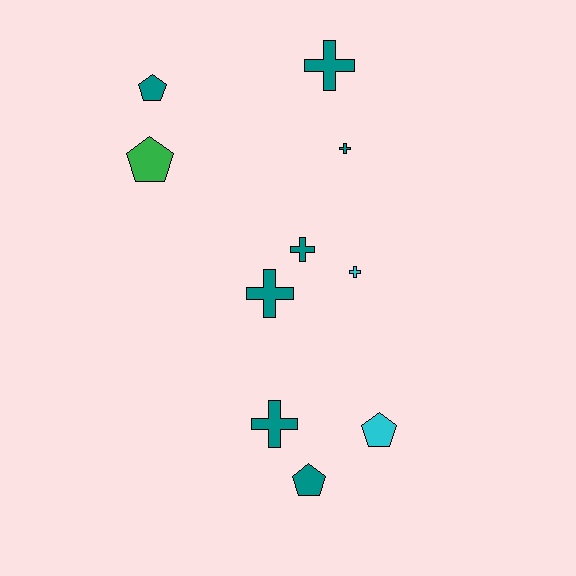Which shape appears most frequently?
Cross, with 6 objects.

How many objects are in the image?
There are 10 objects.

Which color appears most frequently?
Teal, with 7 objects.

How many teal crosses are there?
There are 5 teal crosses.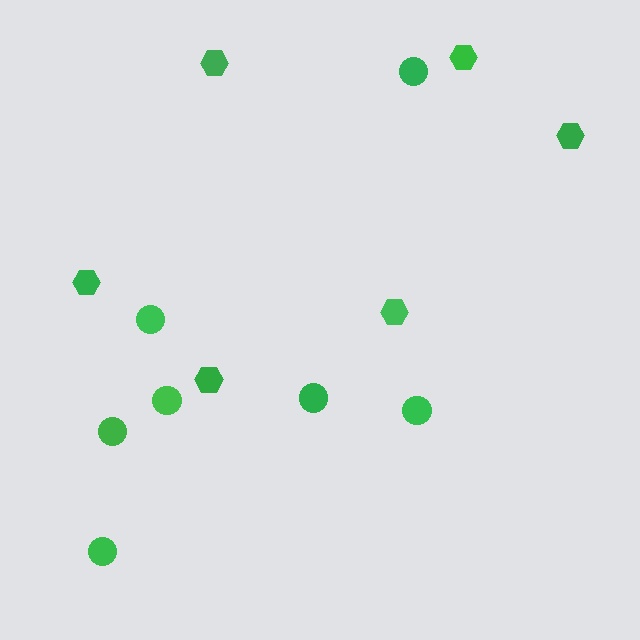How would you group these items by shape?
There are 2 groups: one group of hexagons (6) and one group of circles (7).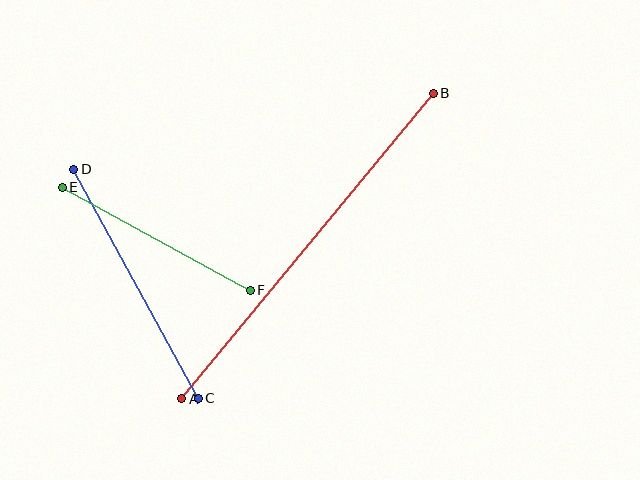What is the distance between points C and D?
The distance is approximately 261 pixels.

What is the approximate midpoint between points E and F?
The midpoint is at approximately (156, 239) pixels.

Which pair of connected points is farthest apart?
Points A and B are farthest apart.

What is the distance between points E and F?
The distance is approximately 214 pixels.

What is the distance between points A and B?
The distance is approximately 396 pixels.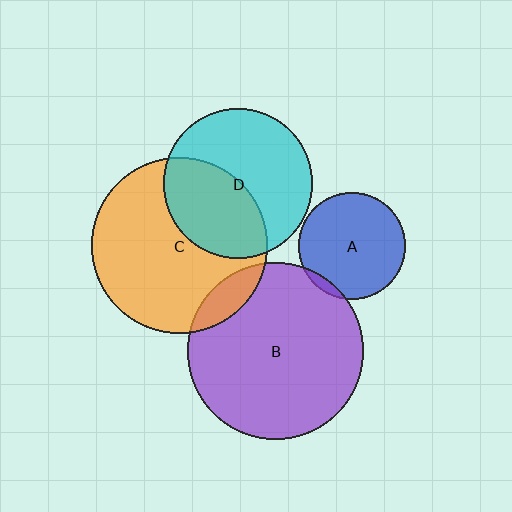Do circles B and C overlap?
Yes.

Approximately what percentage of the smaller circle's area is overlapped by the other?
Approximately 10%.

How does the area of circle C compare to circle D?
Approximately 1.4 times.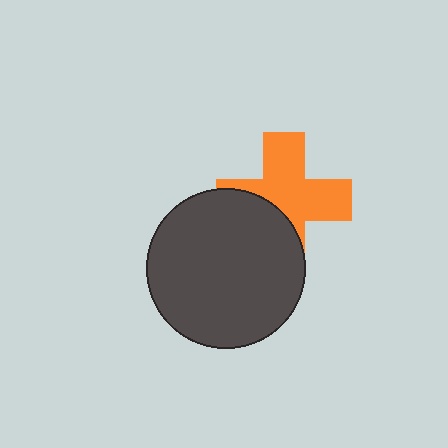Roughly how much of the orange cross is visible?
About half of it is visible (roughly 63%).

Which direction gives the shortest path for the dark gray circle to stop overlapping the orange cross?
Moving toward the lower-left gives the shortest separation.